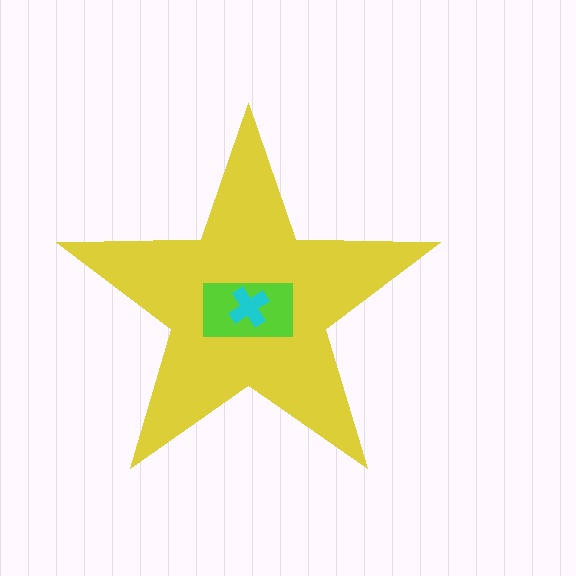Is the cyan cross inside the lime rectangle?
Yes.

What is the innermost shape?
The cyan cross.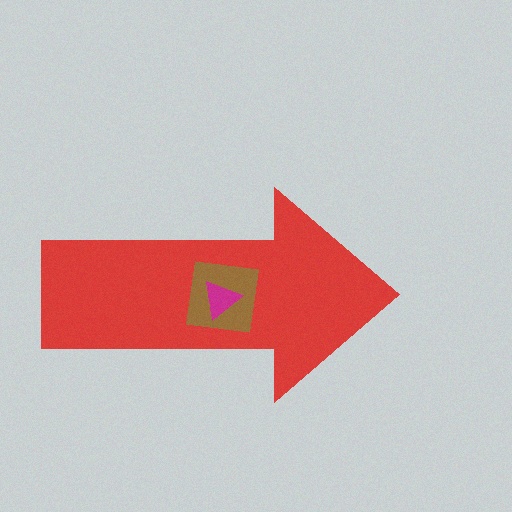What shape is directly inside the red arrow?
The brown square.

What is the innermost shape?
The magenta triangle.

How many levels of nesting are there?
3.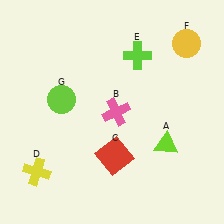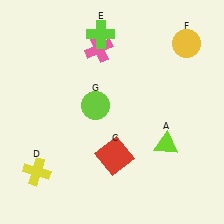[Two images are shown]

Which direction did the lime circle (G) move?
The lime circle (G) moved right.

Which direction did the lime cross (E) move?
The lime cross (E) moved left.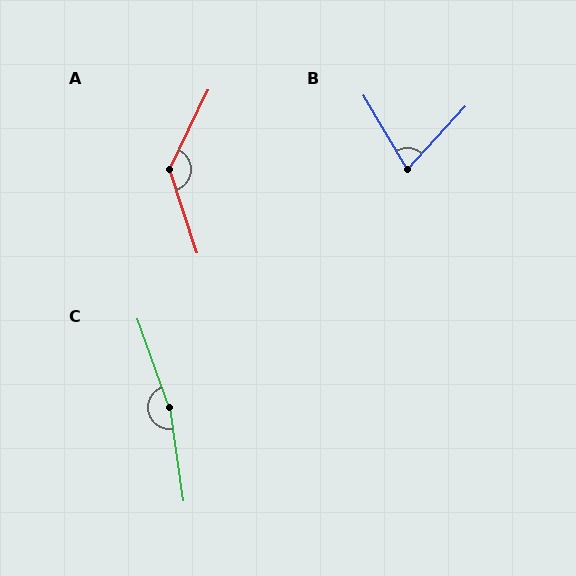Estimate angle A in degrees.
Approximately 136 degrees.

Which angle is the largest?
C, at approximately 169 degrees.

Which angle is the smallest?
B, at approximately 73 degrees.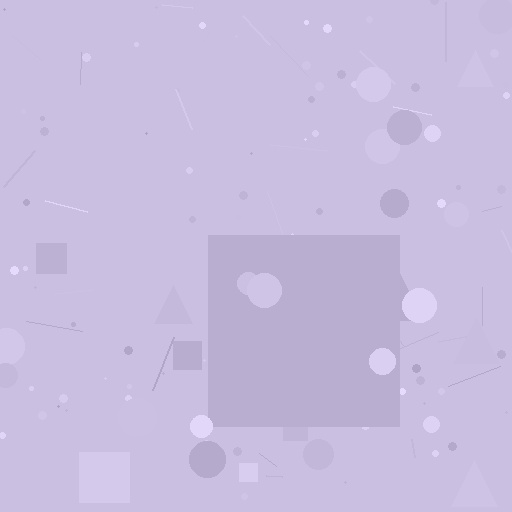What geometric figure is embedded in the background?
A square is embedded in the background.